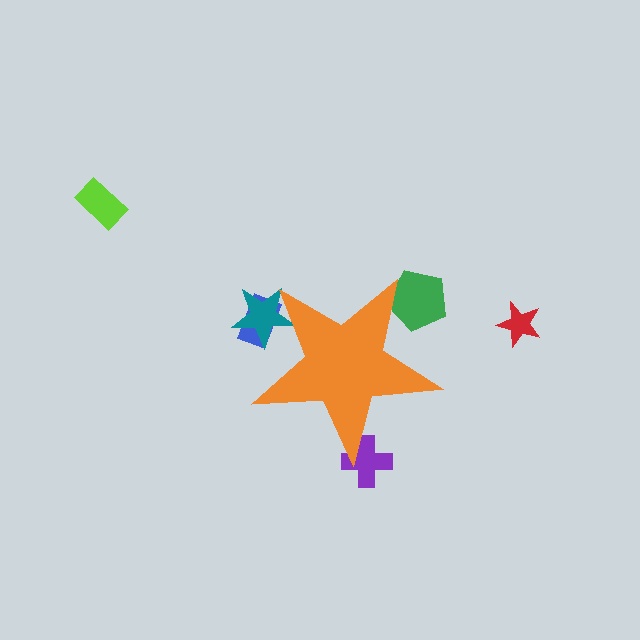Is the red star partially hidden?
No, the red star is fully visible.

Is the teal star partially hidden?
Yes, the teal star is partially hidden behind the orange star.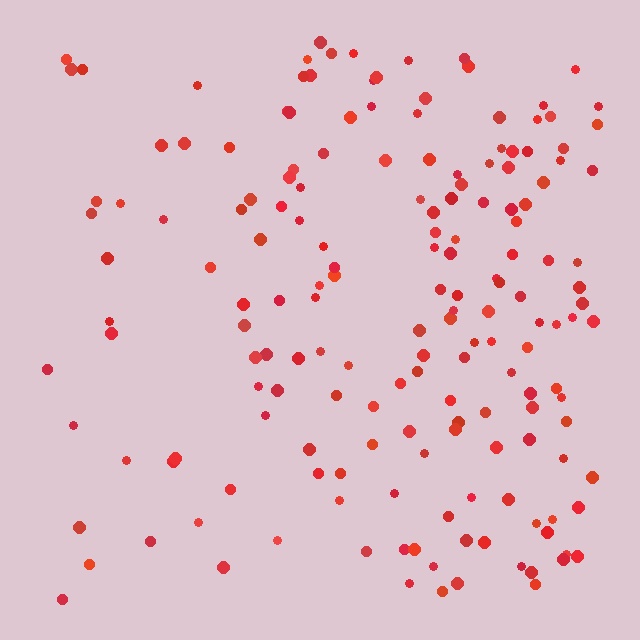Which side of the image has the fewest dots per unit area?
The left.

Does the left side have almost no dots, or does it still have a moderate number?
Still a moderate number, just noticeably fewer than the right.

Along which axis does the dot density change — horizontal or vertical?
Horizontal.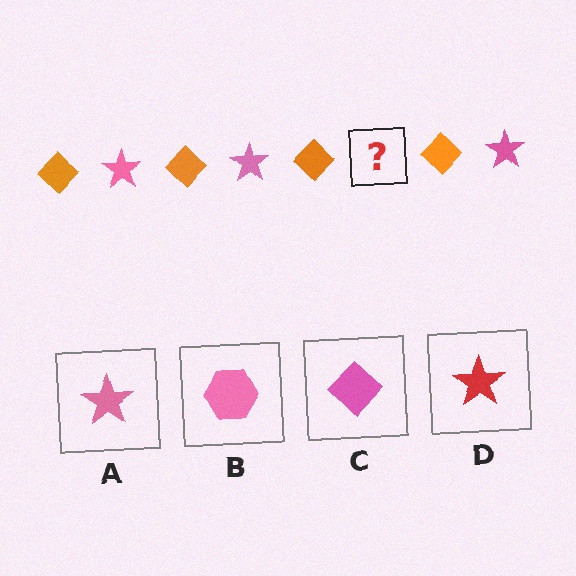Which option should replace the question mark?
Option A.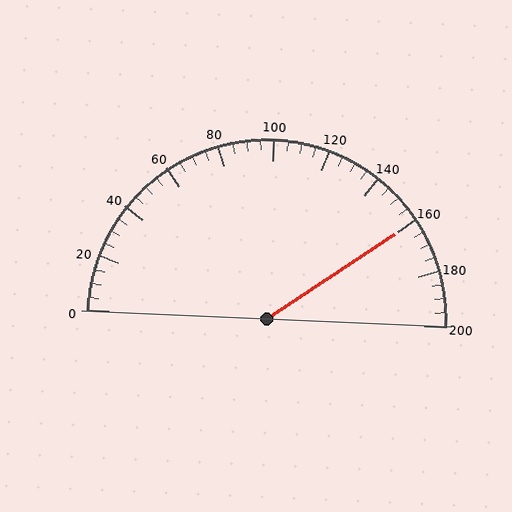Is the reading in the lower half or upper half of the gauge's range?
The reading is in the upper half of the range (0 to 200).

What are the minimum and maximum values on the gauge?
The gauge ranges from 0 to 200.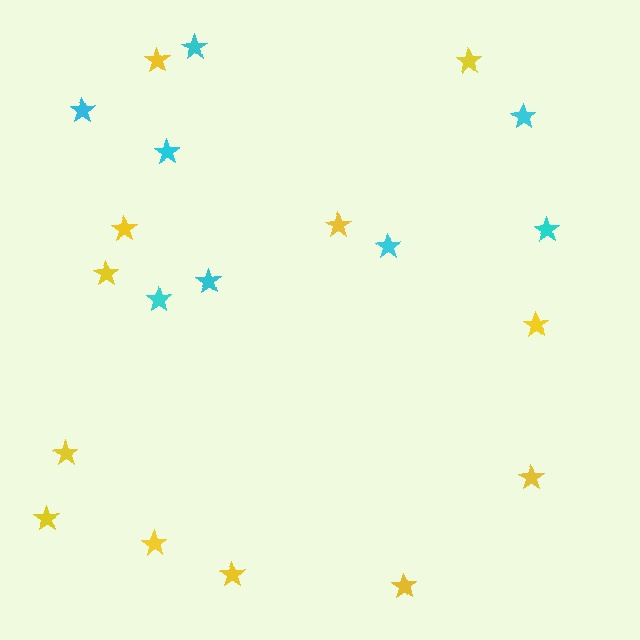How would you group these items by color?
There are 2 groups: one group of yellow stars (12) and one group of cyan stars (8).